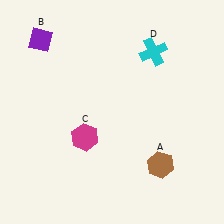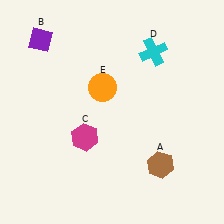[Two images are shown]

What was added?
An orange circle (E) was added in Image 2.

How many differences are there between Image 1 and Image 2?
There is 1 difference between the two images.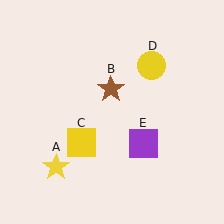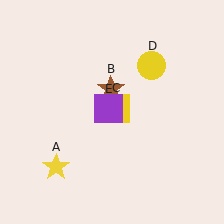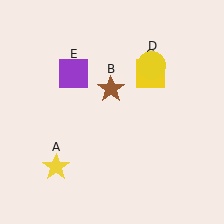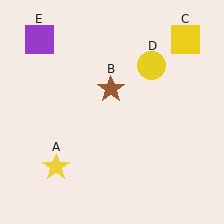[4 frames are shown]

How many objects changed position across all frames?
2 objects changed position: yellow square (object C), purple square (object E).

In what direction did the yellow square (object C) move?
The yellow square (object C) moved up and to the right.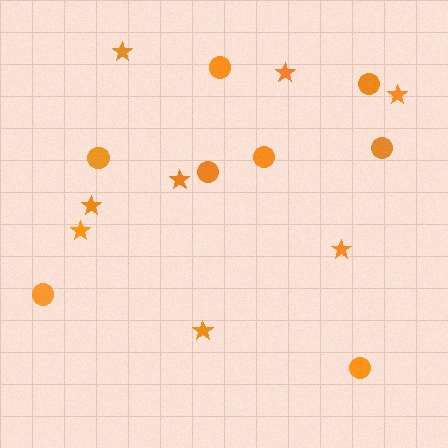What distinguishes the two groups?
There are 2 groups: one group of circles (8) and one group of stars (8).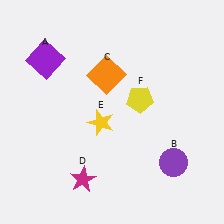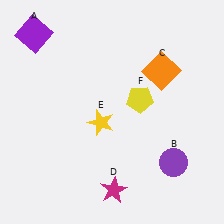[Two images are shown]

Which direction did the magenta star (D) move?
The magenta star (D) moved right.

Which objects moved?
The objects that moved are: the purple square (A), the orange square (C), the magenta star (D).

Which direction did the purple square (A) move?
The purple square (A) moved up.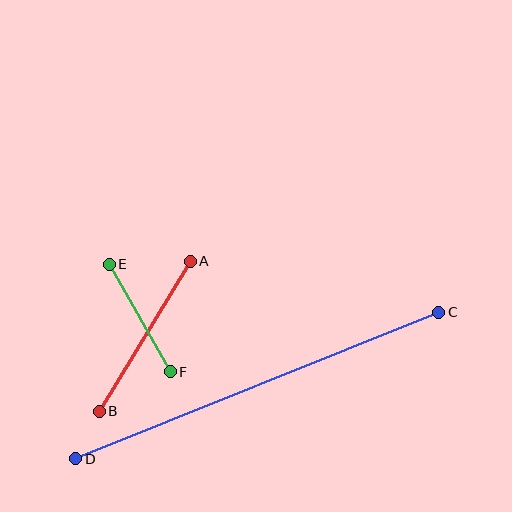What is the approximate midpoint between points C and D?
The midpoint is at approximately (257, 386) pixels.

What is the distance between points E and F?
The distance is approximately 124 pixels.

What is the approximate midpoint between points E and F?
The midpoint is at approximately (140, 318) pixels.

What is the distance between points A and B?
The distance is approximately 175 pixels.